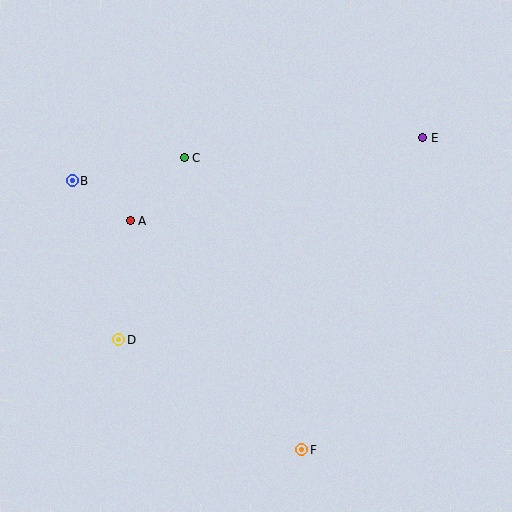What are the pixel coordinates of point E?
Point E is at (422, 137).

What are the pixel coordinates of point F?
Point F is at (302, 450).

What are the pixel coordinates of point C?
Point C is at (184, 158).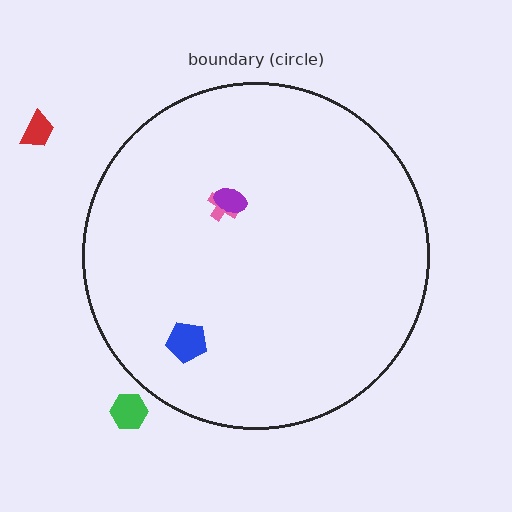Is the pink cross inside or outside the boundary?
Inside.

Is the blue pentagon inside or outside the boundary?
Inside.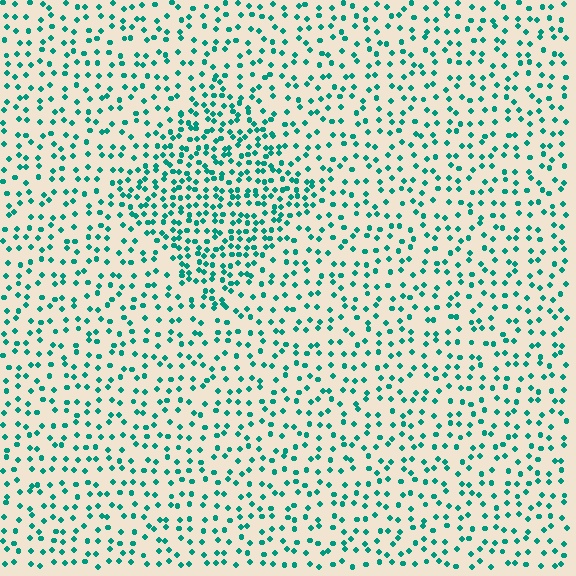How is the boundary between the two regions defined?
The boundary is defined by a change in element density (approximately 1.9x ratio). All elements are the same color, size, and shape.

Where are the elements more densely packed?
The elements are more densely packed inside the diamond boundary.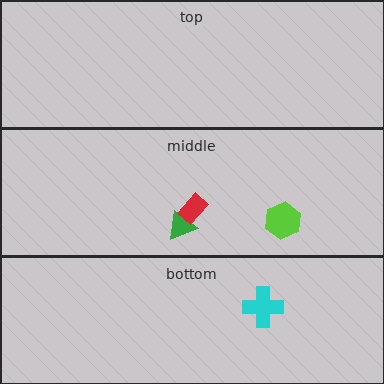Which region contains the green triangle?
The middle region.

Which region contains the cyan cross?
The bottom region.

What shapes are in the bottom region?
The cyan cross.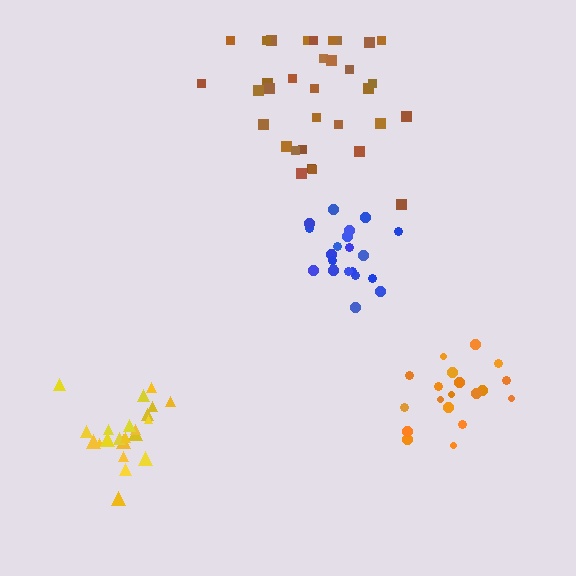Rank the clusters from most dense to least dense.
yellow, blue, orange, brown.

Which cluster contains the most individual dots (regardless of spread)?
Brown (33).